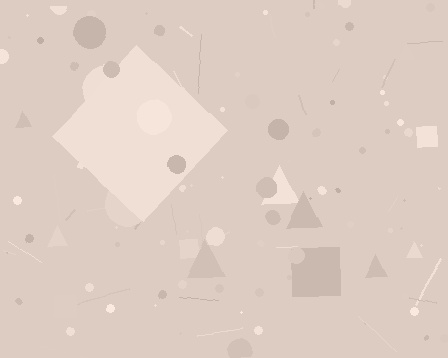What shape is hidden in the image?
A diamond is hidden in the image.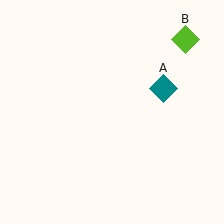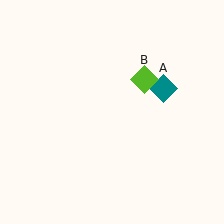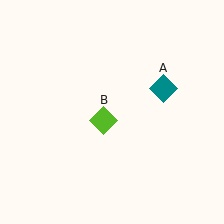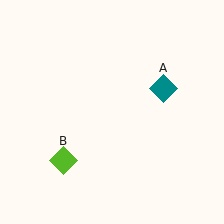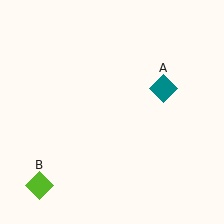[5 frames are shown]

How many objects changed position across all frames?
1 object changed position: lime diamond (object B).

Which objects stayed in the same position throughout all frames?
Teal diamond (object A) remained stationary.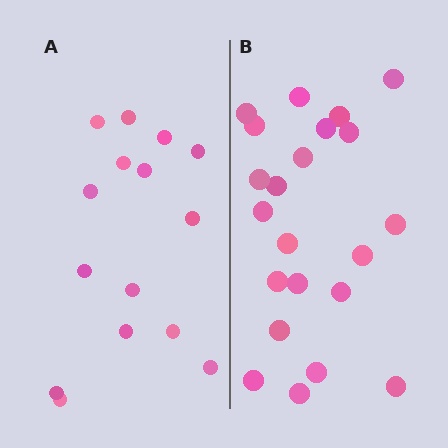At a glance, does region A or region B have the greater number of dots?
Region B (the right region) has more dots.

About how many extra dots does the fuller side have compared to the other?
Region B has roughly 8 or so more dots than region A.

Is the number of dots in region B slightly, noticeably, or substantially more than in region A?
Region B has substantially more. The ratio is roughly 1.5 to 1.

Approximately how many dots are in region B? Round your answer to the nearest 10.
About 20 dots. (The exact count is 22, which rounds to 20.)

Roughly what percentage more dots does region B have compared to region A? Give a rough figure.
About 45% more.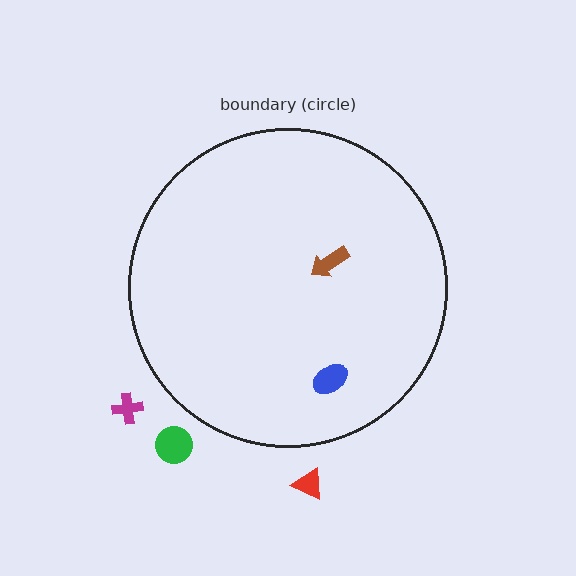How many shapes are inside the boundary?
2 inside, 3 outside.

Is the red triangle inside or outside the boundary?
Outside.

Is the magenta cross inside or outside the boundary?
Outside.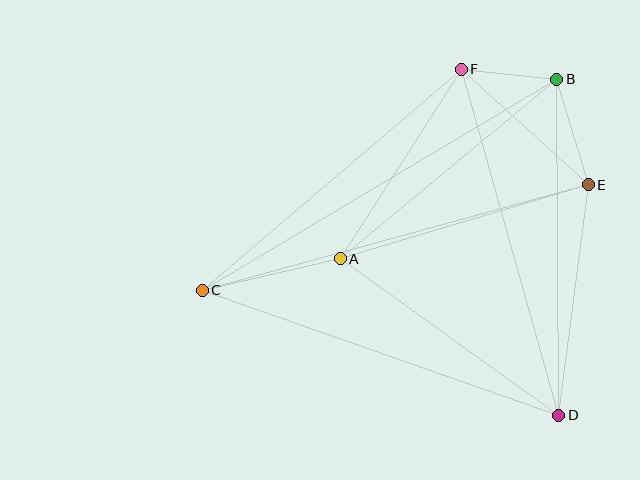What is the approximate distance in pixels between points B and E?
The distance between B and E is approximately 110 pixels.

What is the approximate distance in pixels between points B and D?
The distance between B and D is approximately 336 pixels.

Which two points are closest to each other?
Points B and F are closest to each other.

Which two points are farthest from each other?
Points B and C are farthest from each other.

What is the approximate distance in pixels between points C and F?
The distance between C and F is approximately 340 pixels.